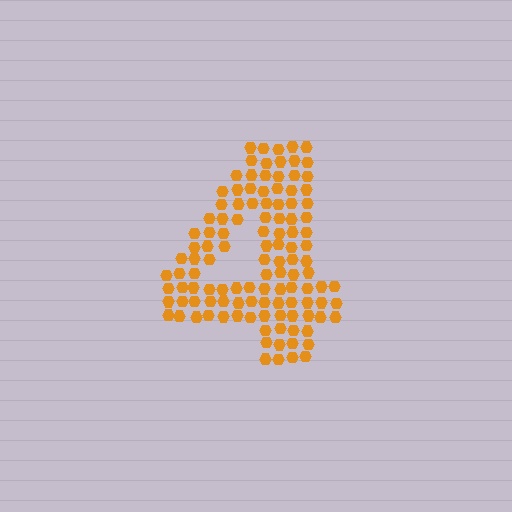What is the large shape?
The large shape is the digit 4.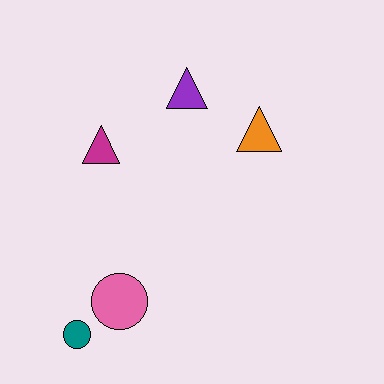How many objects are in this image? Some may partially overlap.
There are 5 objects.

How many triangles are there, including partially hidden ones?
There are 3 triangles.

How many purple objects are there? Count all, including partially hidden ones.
There is 1 purple object.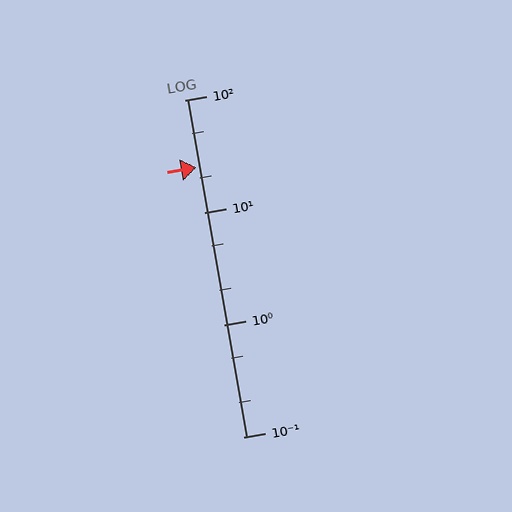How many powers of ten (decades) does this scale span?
The scale spans 3 decades, from 0.1 to 100.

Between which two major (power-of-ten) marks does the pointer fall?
The pointer is between 10 and 100.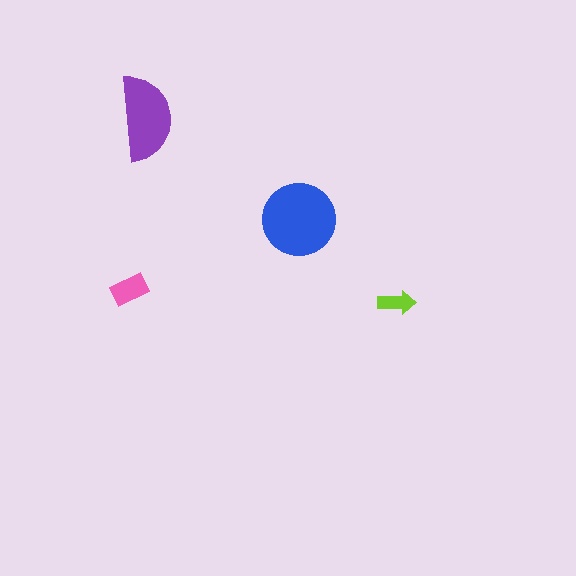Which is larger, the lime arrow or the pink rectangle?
The pink rectangle.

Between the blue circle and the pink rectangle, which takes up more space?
The blue circle.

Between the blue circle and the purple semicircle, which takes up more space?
The blue circle.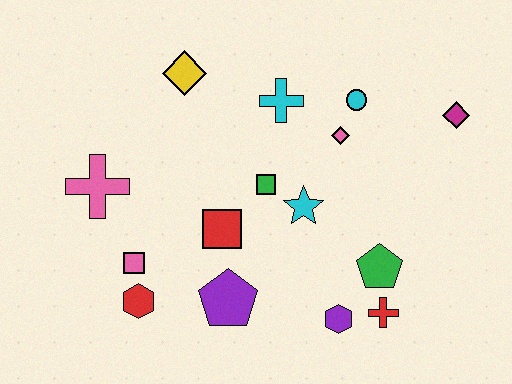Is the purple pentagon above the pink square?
No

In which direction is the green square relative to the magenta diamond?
The green square is to the left of the magenta diamond.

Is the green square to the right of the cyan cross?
No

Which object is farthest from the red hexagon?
The magenta diamond is farthest from the red hexagon.